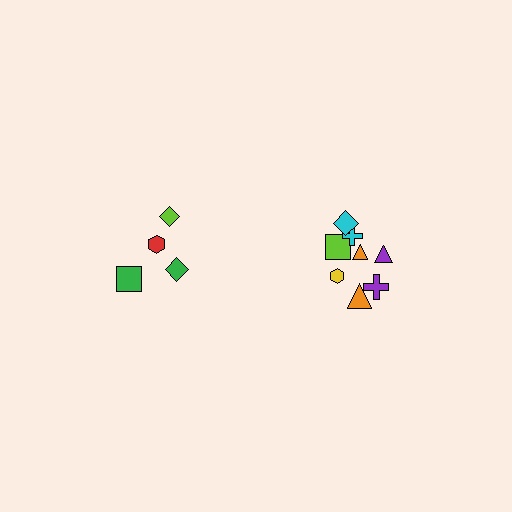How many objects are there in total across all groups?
There are 12 objects.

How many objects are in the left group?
There are 4 objects.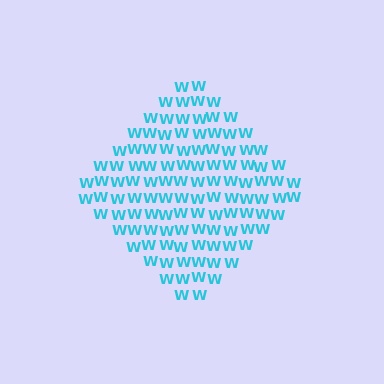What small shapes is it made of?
It is made of small letter W's.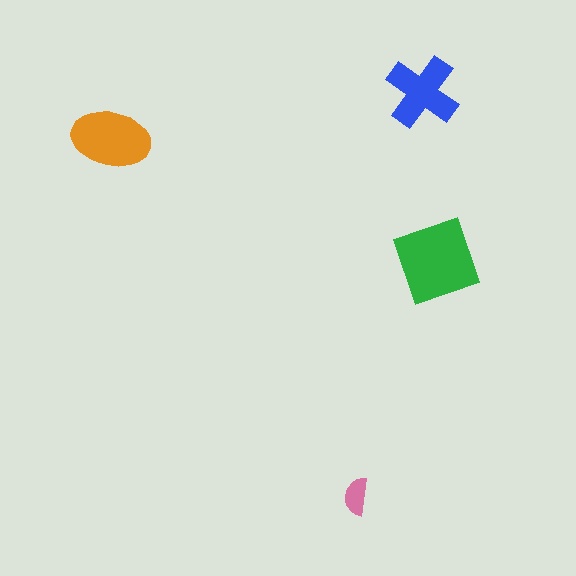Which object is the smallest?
The pink semicircle.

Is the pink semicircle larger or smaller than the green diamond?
Smaller.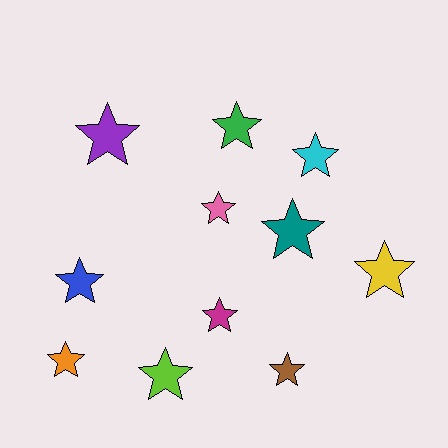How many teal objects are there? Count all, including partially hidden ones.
There is 1 teal object.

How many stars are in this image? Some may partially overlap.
There are 11 stars.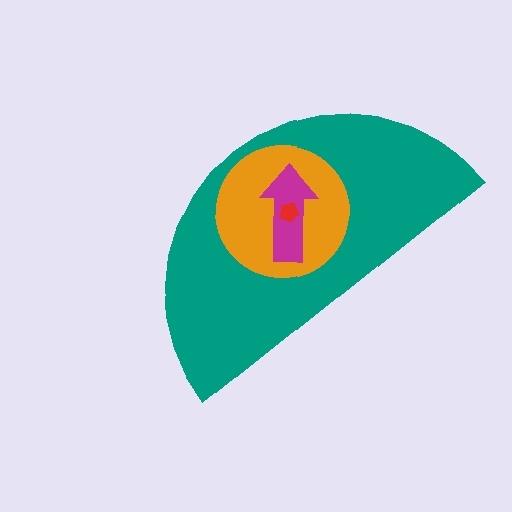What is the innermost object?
The red pentagon.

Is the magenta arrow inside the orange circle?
Yes.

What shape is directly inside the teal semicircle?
The orange circle.